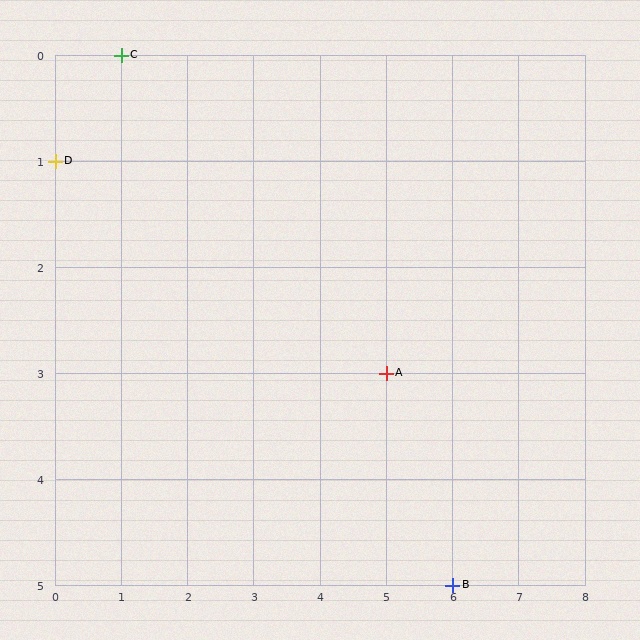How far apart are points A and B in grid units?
Points A and B are 1 column and 2 rows apart (about 2.2 grid units diagonally).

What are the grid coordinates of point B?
Point B is at grid coordinates (6, 5).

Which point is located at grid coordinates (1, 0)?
Point C is at (1, 0).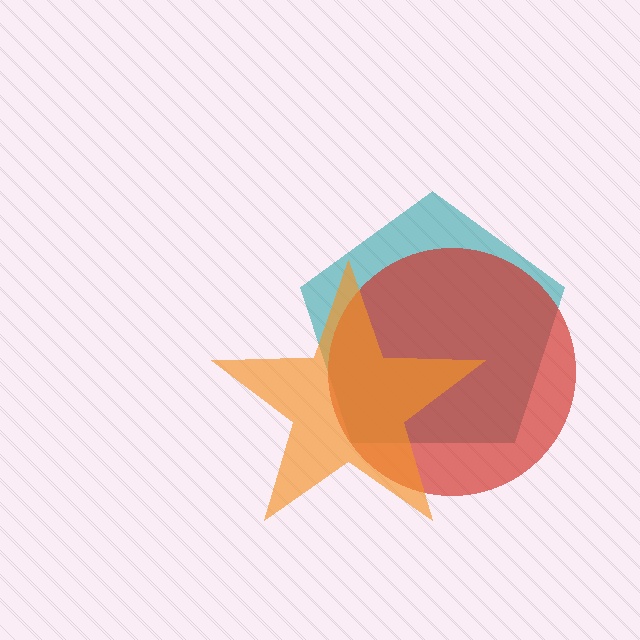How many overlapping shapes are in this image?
There are 3 overlapping shapes in the image.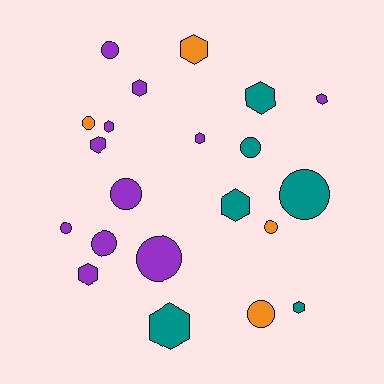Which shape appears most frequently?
Hexagon, with 11 objects.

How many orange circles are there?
There are 3 orange circles.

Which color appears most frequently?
Purple, with 11 objects.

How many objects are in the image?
There are 21 objects.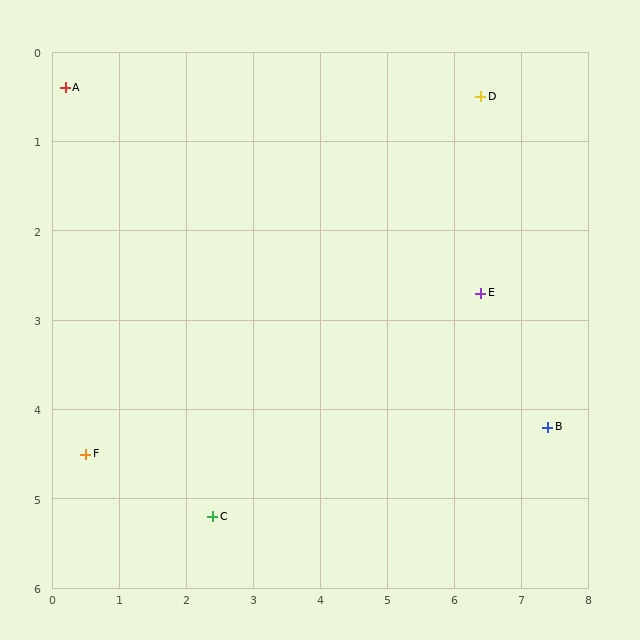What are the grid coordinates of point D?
Point D is at approximately (6.4, 0.5).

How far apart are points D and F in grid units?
Points D and F are about 7.1 grid units apart.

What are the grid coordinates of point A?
Point A is at approximately (0.2, 0.4).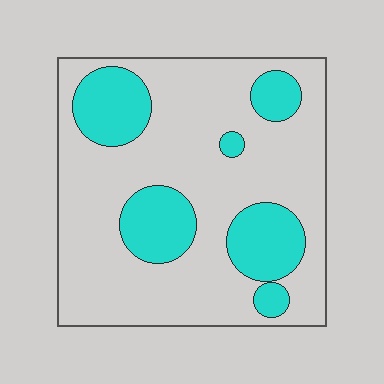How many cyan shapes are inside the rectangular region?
6.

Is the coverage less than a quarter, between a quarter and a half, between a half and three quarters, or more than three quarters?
Between a quarter and a half.